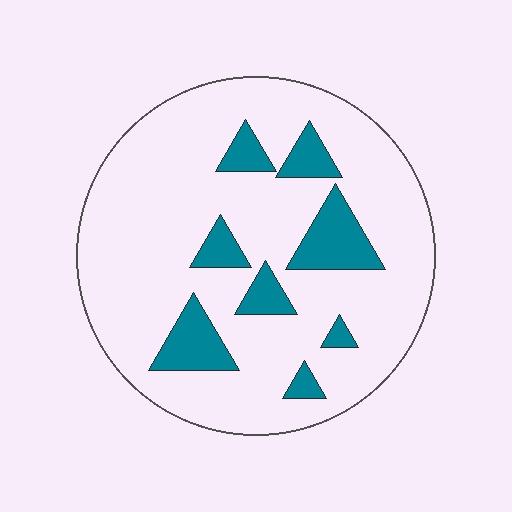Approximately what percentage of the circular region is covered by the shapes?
Approximately 15%.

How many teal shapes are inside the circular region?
8.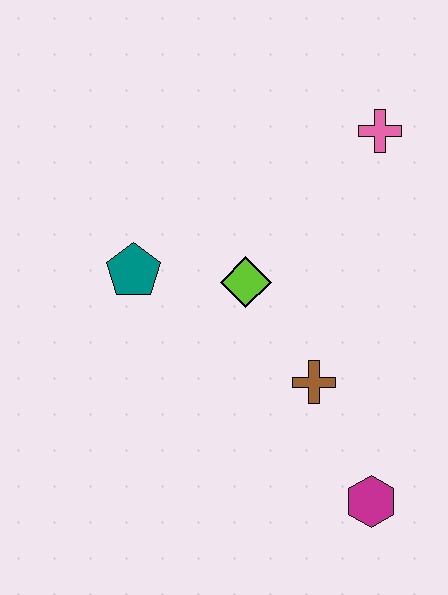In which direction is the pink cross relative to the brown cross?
The pink cross is above the brown cross.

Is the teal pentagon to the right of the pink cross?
No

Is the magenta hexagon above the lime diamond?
No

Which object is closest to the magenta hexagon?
The brown cross is closest to the magenta hexagon.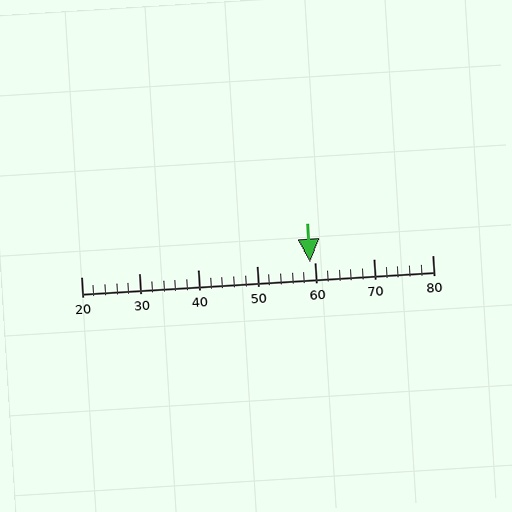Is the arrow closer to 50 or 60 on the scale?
The arrow is closer to 60.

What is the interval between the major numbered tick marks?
The major tick marks are spaced 10 units apart.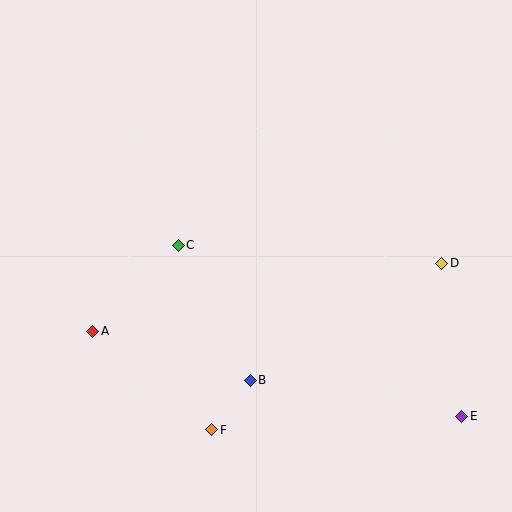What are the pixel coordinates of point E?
Point E is at (462, 416).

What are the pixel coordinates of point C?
Point C is at (178, 245).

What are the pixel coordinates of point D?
Point D is at (442, 263).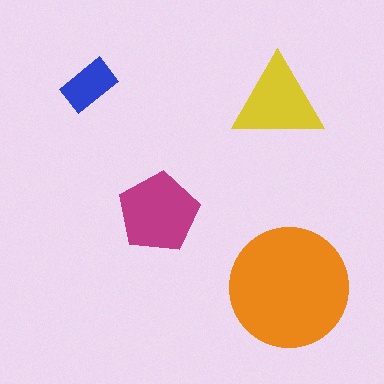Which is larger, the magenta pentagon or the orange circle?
The orange circle.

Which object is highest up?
The blue rectangle is topmost.